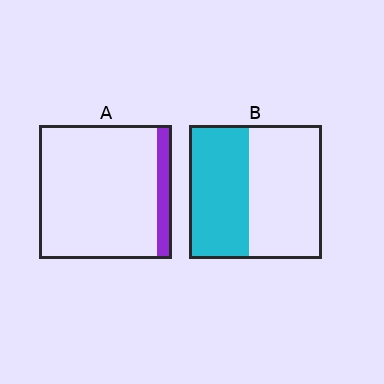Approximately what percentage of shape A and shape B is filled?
A is approximately 10% and B is approximately 45%.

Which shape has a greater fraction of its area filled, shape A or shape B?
Shape B.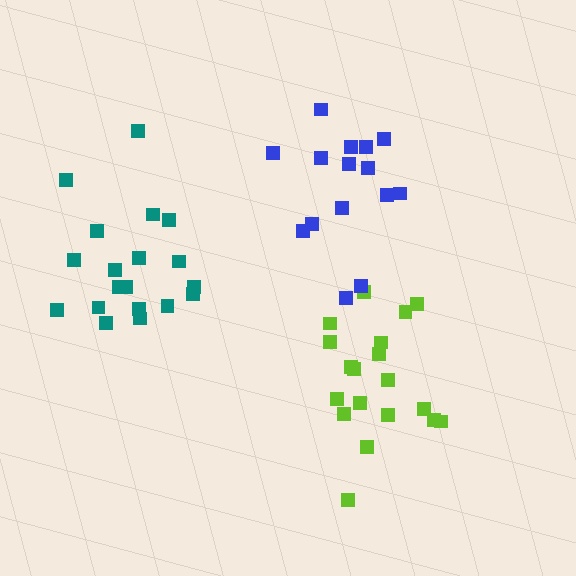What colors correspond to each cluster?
The clusters are colored: teal, lime, blue.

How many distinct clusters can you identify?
There are 3 distinct clusters.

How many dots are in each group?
Group 1: 19 dots, Group 2: 19 dots, Group 3: 15 dots (53 total).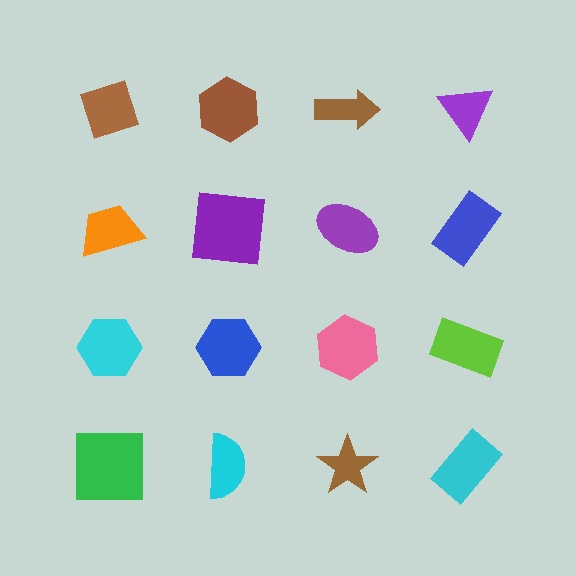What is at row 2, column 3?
A purple ellipse.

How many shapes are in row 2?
4 shapes.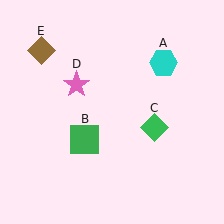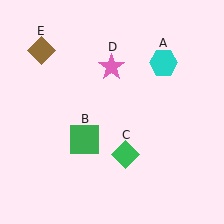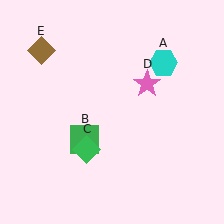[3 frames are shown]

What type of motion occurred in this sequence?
The green diamond (object C), pink star (object D) rotated clockwise around the center of the scene.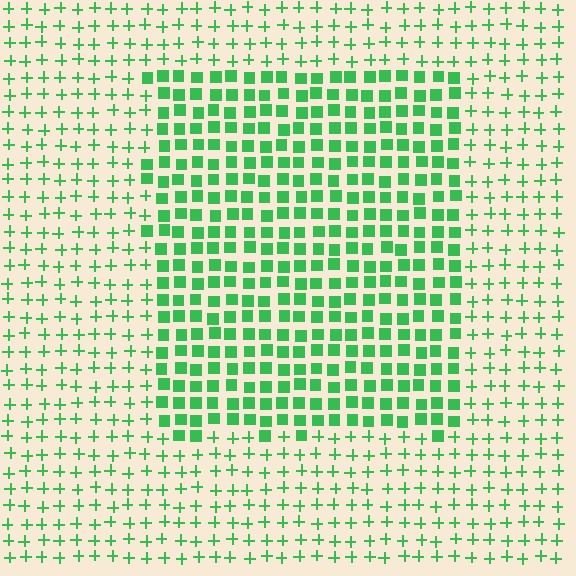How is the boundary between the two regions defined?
The boundary is defined by a change in element shape: squares inside vs. plus signs outside. All elements share the same color and spacing.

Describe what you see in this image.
The image is filled with small green elements arranged in a uniform grid. A rectangle-shaped region contains squares, while the surrounding area contains plus signs. The boundary is defined purely by the change in element shape.